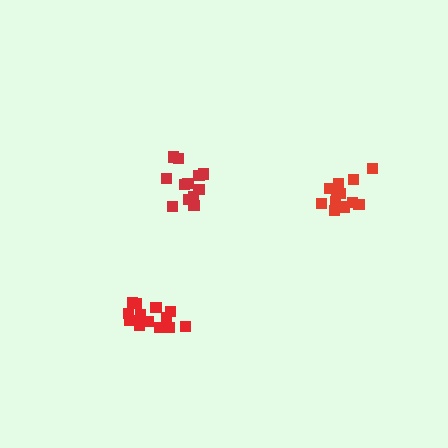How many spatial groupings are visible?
There are 3 spatial groupings.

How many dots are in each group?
Group 1: 12 dots, Group 2: 13 dots, Group 3: 12 dots (37 total).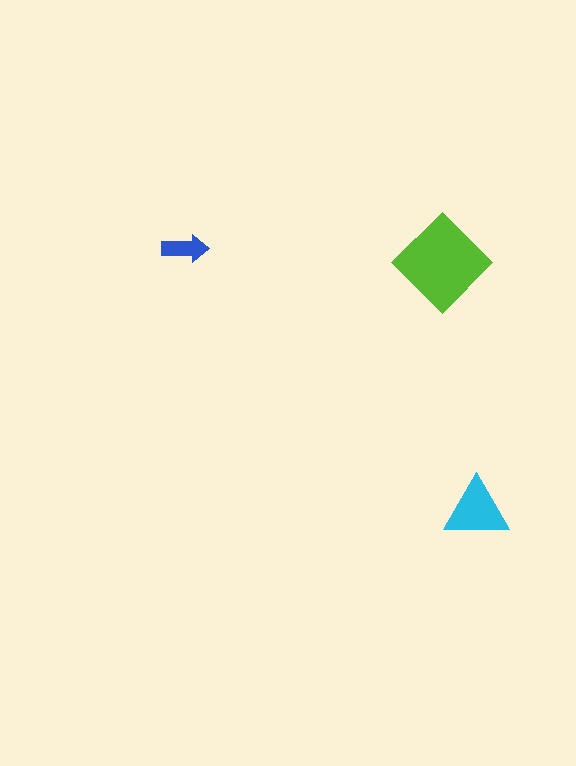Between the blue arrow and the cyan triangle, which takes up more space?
The cyan triangle.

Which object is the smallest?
The blue arrow.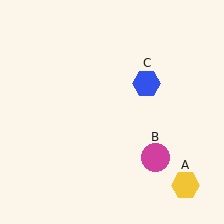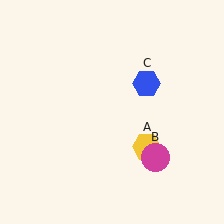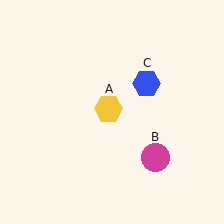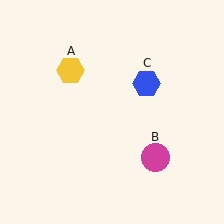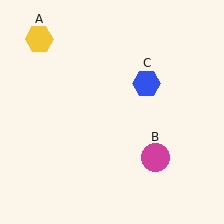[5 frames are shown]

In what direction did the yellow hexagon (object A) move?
The yellow hexagon (object A) moved up and to the left.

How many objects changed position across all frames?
1 object changed position: yellow hexagon (object A).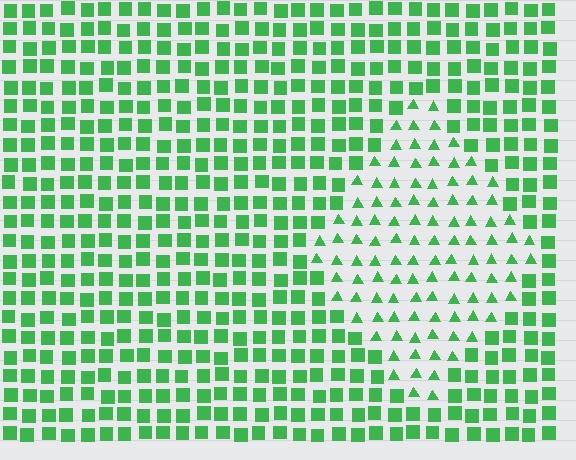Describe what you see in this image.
The image is filled with small green elements arranged in a uniform grid. A diamond-shaped region contains triangles, while the surrounding area contains squares. The boundary is defined purely by the change in element shape.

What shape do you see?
I see a diamond.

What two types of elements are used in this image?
The image uses triangles inside the diamond region and squares outside it.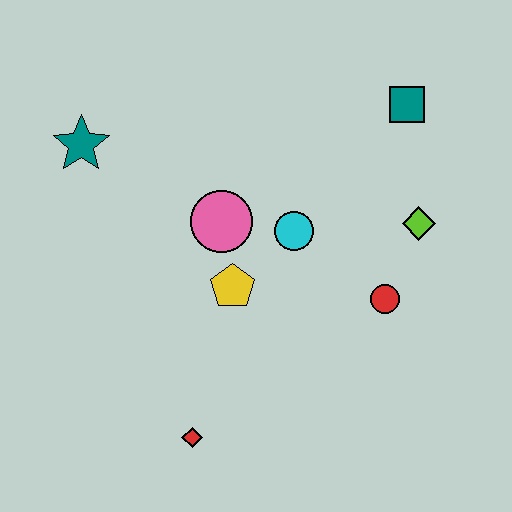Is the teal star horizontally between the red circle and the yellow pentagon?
No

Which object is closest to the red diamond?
The yellow pentagon is closest to the red diamond.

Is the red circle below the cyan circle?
Yes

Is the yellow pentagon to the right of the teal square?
No